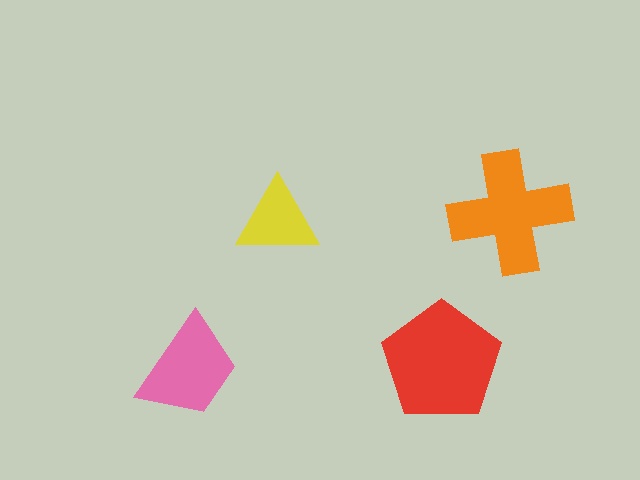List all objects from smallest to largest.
The yellow triangle, the pink trapezoid, the orange cross, the red pentagon.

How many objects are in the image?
There are 4 objects in the image.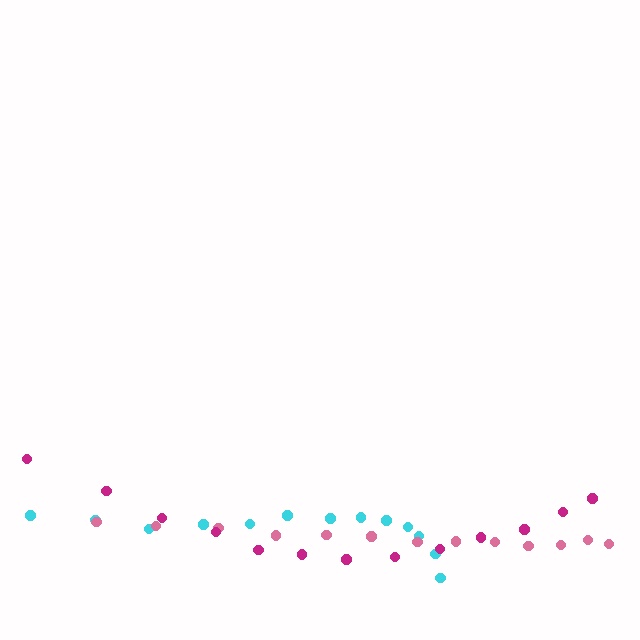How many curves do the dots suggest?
There are 3 distinct paths.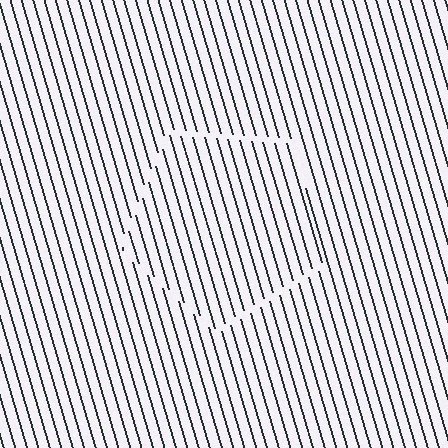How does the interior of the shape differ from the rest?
The interior of the shape contains the same grating, shifted by half a period — the contour is defined by the phase discontinuity where line-ends from the inner and outer gratings abut.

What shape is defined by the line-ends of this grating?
An illusory pentagon. The interior of the shape contains the same grating, shifted by half a period — the contour is defined by the phase discontinuity where line-ends from the inner and outer gratings abut.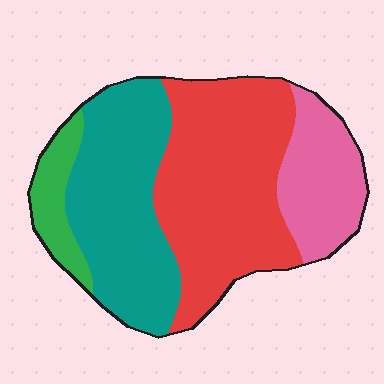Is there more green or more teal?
Teal.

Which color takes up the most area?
Red, at roughly 40%.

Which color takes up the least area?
Green, at roughly 10%.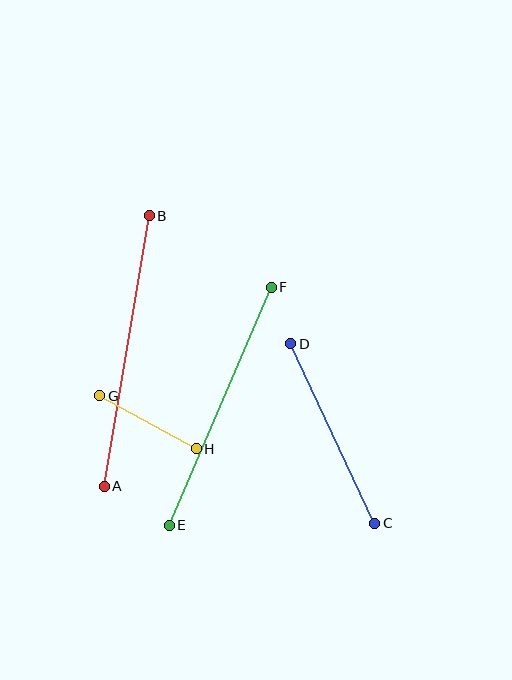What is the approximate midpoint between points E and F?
The midpoint is at approximately (220, 406) pixels.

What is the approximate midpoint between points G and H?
The midpoint is at approximately (148, 422) pixels.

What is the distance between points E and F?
The distance is approximately 259 pixels.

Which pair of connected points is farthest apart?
Points A and B are farthest apart.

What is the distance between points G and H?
The distance is approximately 110 pixels.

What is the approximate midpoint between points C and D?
The midpoint is at approximately (333, 434) pixels.